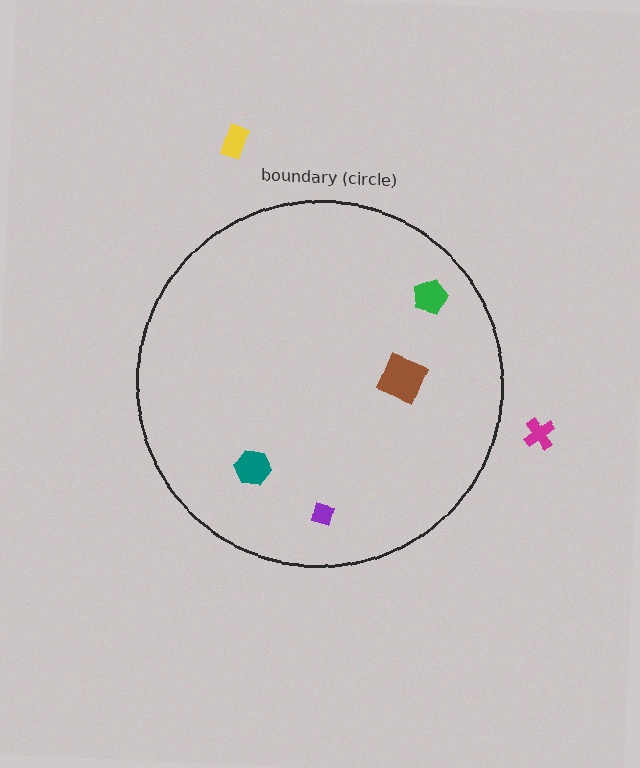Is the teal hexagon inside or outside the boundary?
Inside.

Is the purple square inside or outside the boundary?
Inside.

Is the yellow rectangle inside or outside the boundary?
Outside.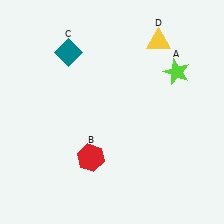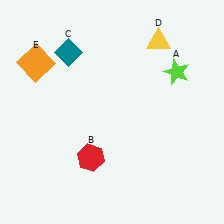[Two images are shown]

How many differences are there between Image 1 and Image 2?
There is 1 difference between the two images.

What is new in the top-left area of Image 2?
An orange square (E) was added in the top-left area of Image 2.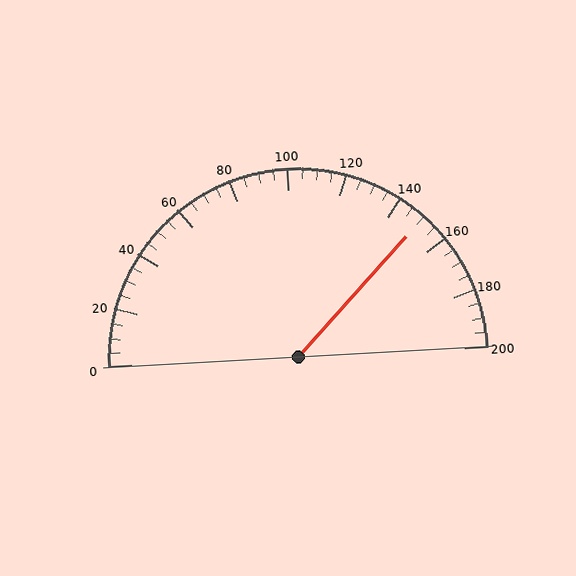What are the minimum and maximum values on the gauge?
The gauge ranges from 0 to 200.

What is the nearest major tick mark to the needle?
The nearest major tick mark is 160.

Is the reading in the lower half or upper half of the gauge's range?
The reading is in the upper half of the range (0 to 200).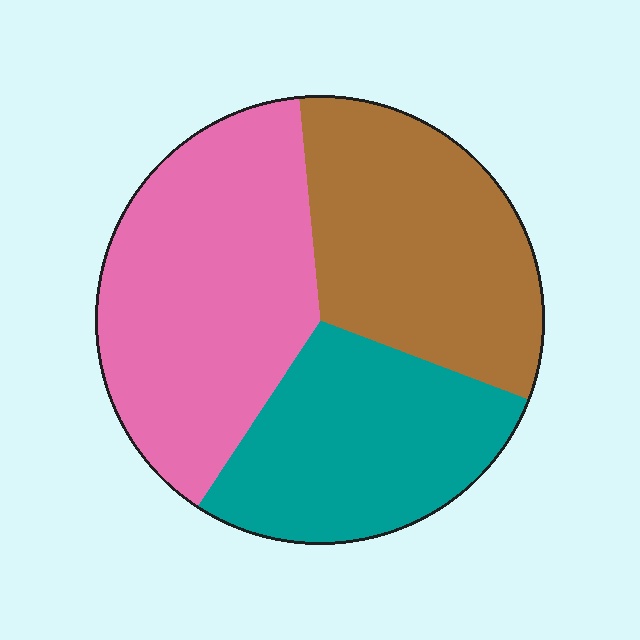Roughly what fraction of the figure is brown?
Brown takes up about one third (1/3) of the figure.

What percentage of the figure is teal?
Teal takes up about one quarter (1/4) of the figure.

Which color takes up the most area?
Pink, at roughly 40%.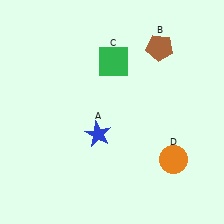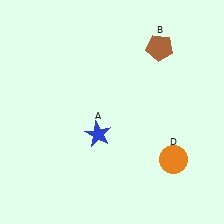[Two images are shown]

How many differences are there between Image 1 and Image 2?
There is 1 difference between the two images.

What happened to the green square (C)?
The green square (C) was removed in Image 2. It was in the top-right area of Image 1.